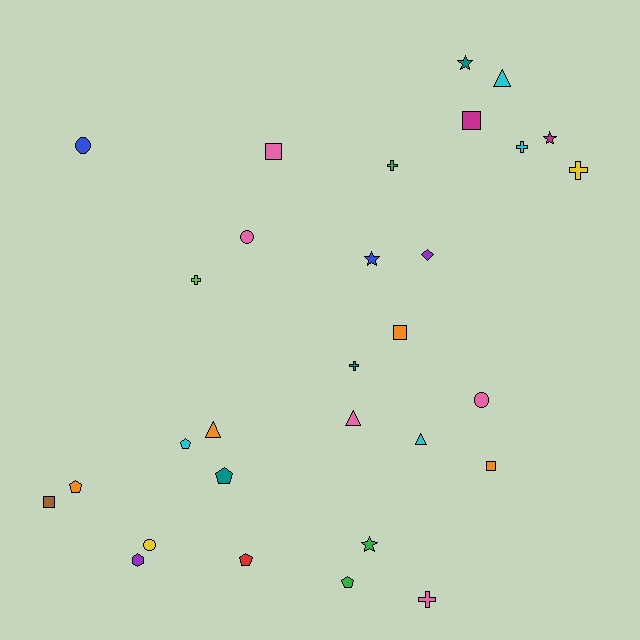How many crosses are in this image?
There are 6 crosses.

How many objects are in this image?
There are 30 objects.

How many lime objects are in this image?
There is 1 lime object.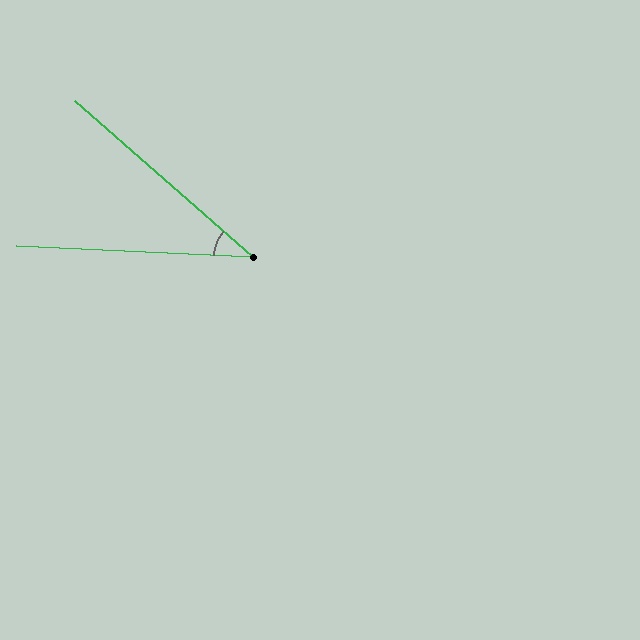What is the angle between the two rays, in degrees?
Approximately 38 degrees.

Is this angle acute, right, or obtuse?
It is acute.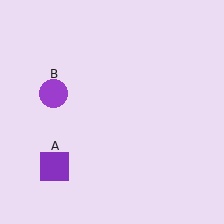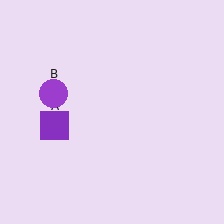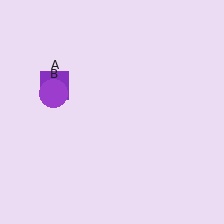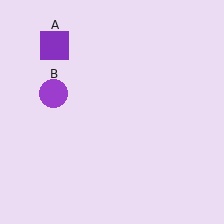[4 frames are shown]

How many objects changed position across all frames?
1 object changed position: purple square (object A).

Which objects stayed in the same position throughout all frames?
Purple circle (object B) remained stationary.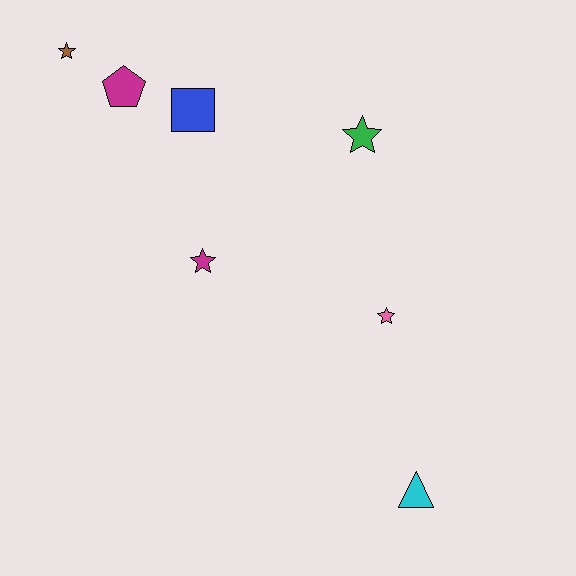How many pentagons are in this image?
There is 1 pentagon.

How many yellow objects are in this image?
There are no yellow objects.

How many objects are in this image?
There are 7 objects.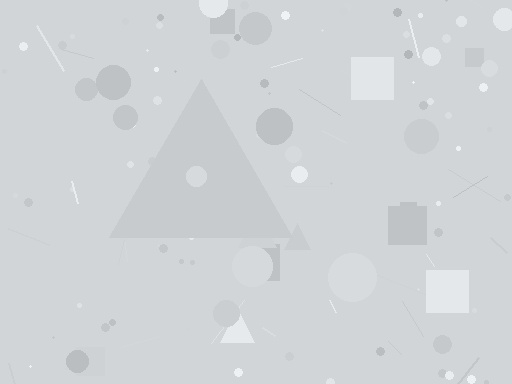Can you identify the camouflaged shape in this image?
The camouflaged shape is a triangle.